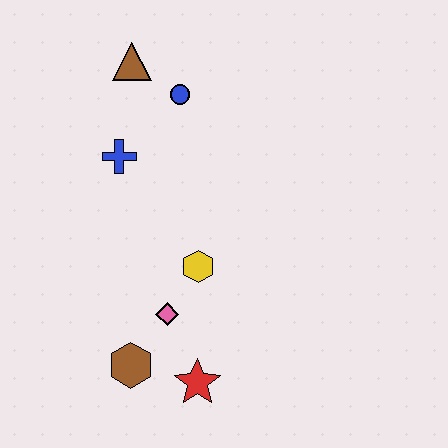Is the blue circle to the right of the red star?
No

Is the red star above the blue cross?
No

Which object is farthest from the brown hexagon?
The brown triangle is farthest from the brown hexagon.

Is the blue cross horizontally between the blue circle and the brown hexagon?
No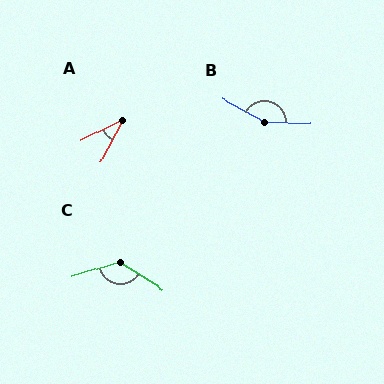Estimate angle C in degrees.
Approximately 130 degrees.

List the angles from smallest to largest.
A (34°), C (130°), B (151°).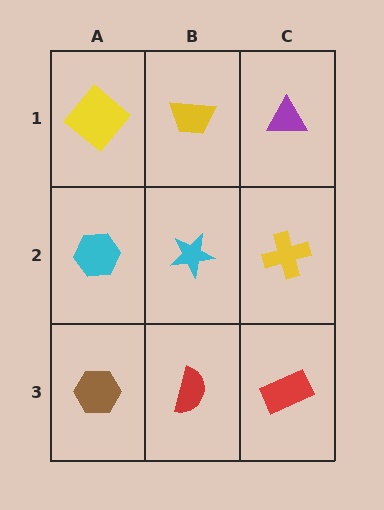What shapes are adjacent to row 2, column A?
A yellow diamond (row 1, column A), a brown hexagon (row 3, column A), a cyan star (row 2, column B).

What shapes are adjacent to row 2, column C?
A purple triangle (row 1, column C), a red rectangle (row 3, column C), a cyan star (row 2, column B).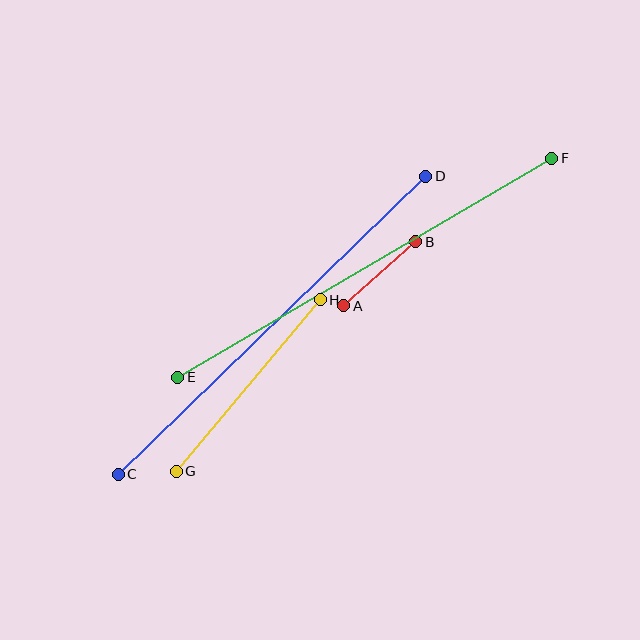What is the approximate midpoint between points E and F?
The midpoint is at approximately (365, 268) pixels.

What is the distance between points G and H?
The distance is approximately 224 pixels.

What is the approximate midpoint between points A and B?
The midpoint is at approximately (380, 274) pixels.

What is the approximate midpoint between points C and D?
The midpoint is at approximately (272, 325) pixels.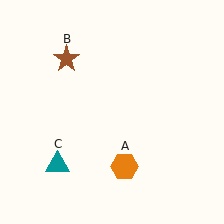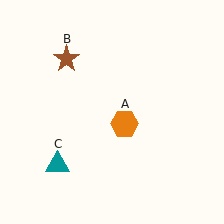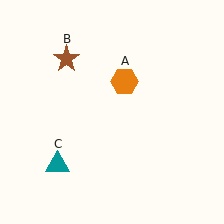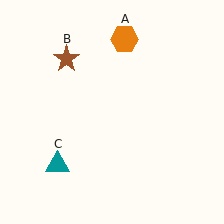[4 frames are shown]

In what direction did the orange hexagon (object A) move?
The orange hexagon (object A) moved up.